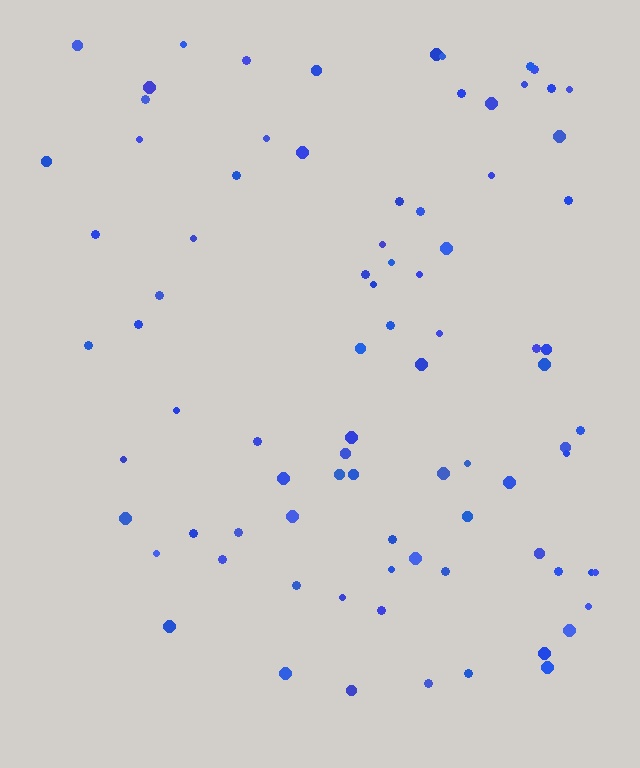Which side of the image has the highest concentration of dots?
The right.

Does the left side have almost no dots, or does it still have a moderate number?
Still a moderate number, just noticeably fewer than the right.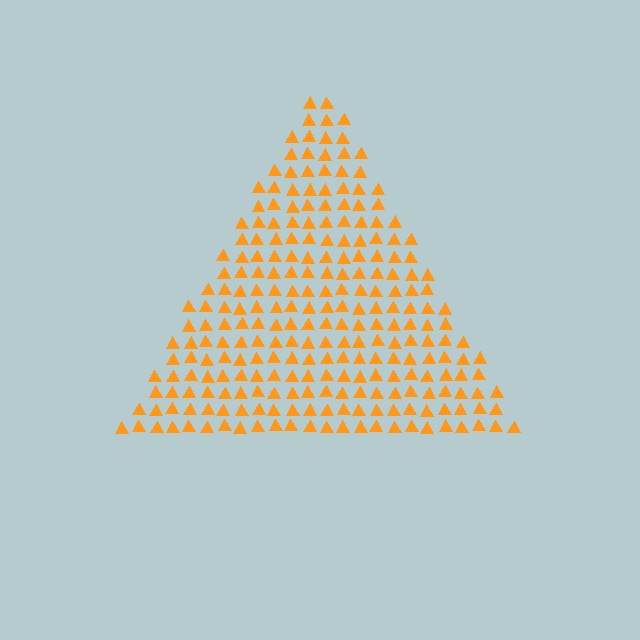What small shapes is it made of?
It is made of small triangles.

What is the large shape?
The large shape is a triangle.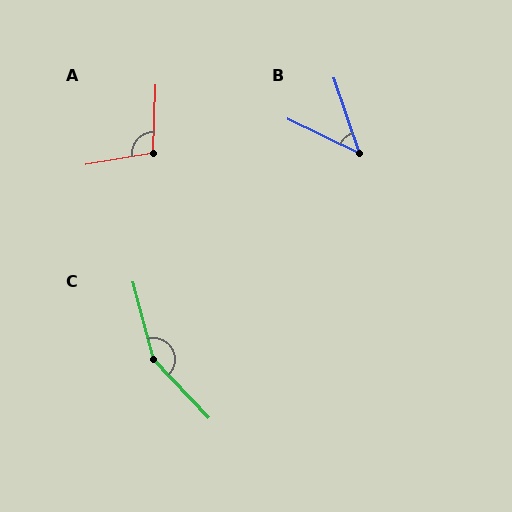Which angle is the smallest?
B, at approximately 46 degrees.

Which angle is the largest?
C, at approximately 151 degrees.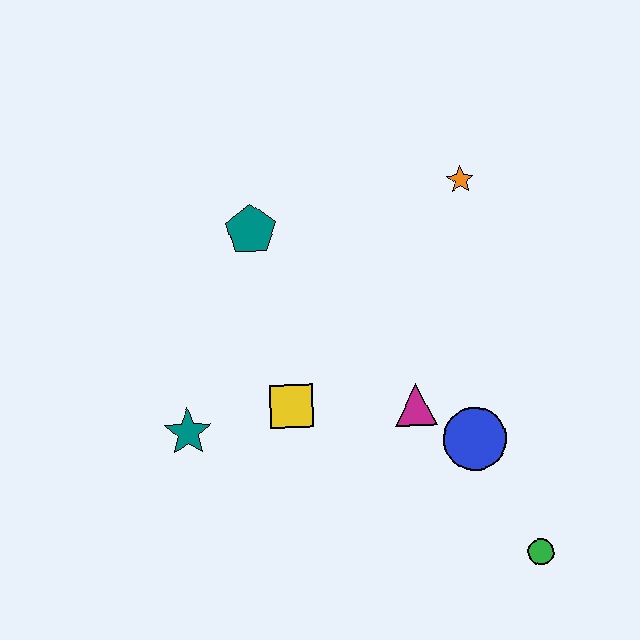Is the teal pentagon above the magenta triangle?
Yes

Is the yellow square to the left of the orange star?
Yes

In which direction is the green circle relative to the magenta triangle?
The green circle is below the magenta triangle.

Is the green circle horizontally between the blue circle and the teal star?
No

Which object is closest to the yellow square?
The teal star is closest to the yellow square.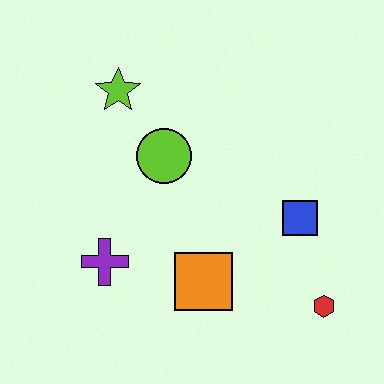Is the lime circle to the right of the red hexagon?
No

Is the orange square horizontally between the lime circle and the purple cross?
No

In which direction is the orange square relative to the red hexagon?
The orange square is to the left of the red hexagon.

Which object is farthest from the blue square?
The lime star is farthest from the blue square.